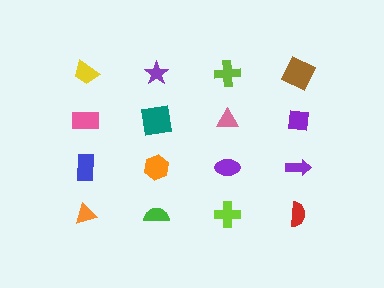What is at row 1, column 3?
A lime cross.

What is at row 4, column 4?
A red semicircle.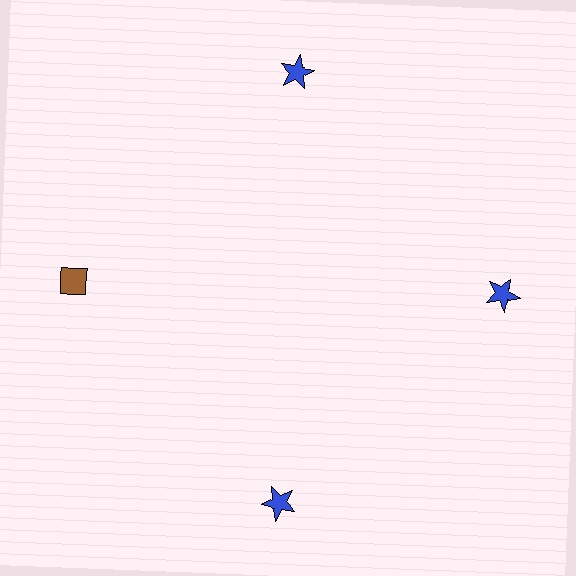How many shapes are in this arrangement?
There are 4 shapes arranged in a ring pattern.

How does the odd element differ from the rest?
It differs in both color (brown instead of blue) and shape (diamond instead of star).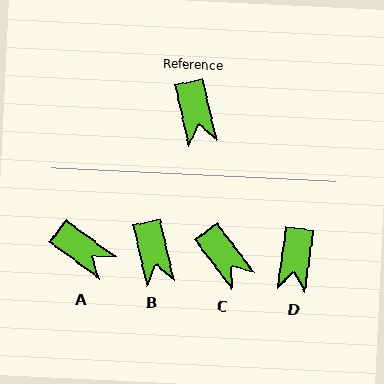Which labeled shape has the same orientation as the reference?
B.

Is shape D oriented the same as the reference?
No, it is off by about 22 degrees.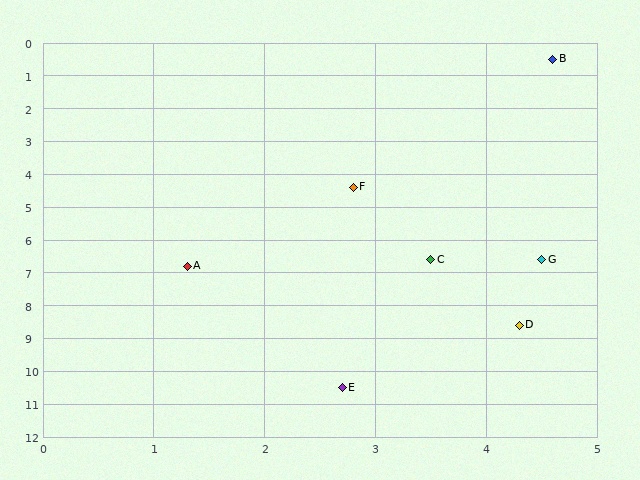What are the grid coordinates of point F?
Point F is at approximately (2.8, 4.4).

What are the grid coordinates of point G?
Point G is at approximately (4.5, 6.6).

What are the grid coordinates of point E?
Point E is at approximately (2.7, 10.5).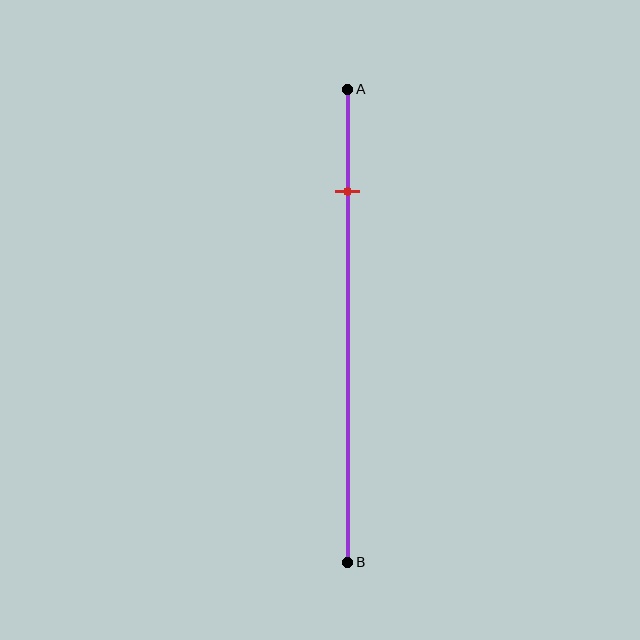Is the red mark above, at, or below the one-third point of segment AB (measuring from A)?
The red mark is above the one-third point of segment AB.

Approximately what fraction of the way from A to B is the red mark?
The red mark is approximately 20% of the way from A to B.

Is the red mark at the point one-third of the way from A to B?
No, the mark is at about 20% from A, not at the 33% one-third point.